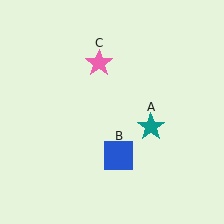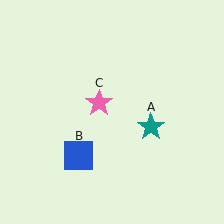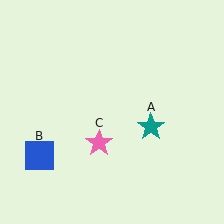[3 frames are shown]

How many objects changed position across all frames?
2 objects changed position: blue square (object B), pink star (object C).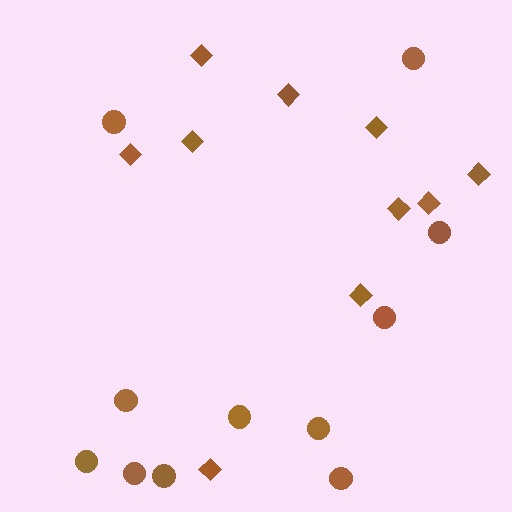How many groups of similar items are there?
There are 2 groups: one group of diamonds (10) and one group of circles (11).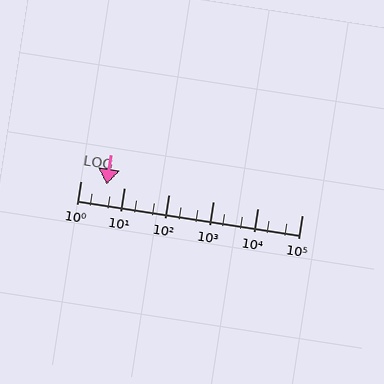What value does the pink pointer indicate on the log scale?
The pointer indicates approximately 3.9.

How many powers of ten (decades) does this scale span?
The scale spans 5 decades, from 1 to 100000.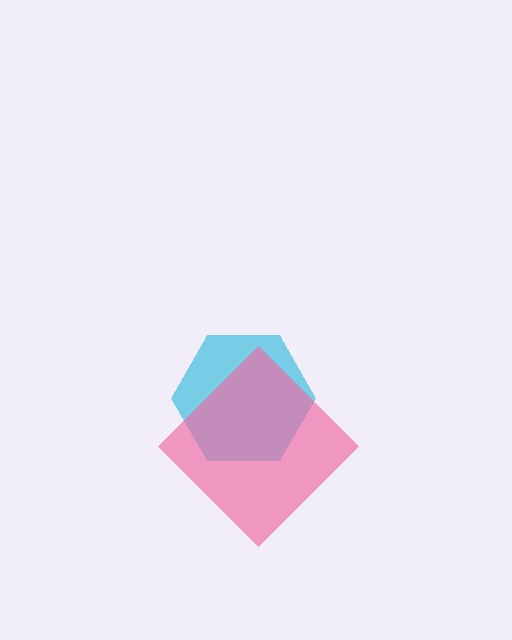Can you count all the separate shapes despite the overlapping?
Yes, there are 2 separate shapes.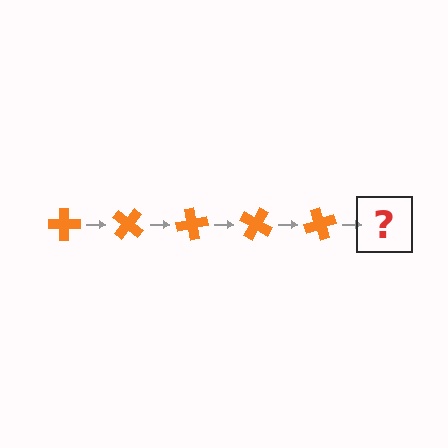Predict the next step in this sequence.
The next step is an orange cross rotated 200 degrees.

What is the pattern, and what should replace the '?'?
The pattern is that the cross rotates 40 degrees each step. The '?' should be an orange cross rotated 200 degrees.